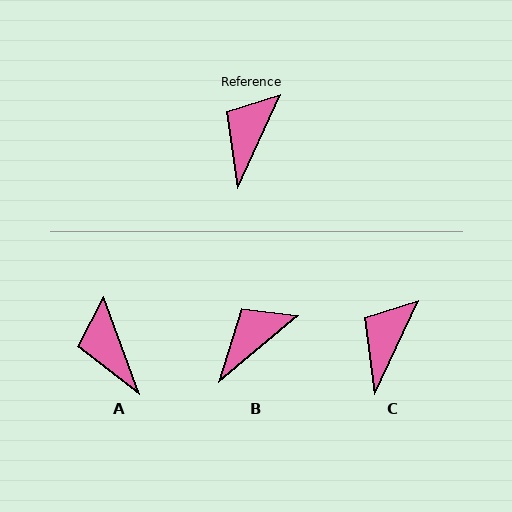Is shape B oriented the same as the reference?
No, it is off by about 25 degrees.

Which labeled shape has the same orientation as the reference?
C.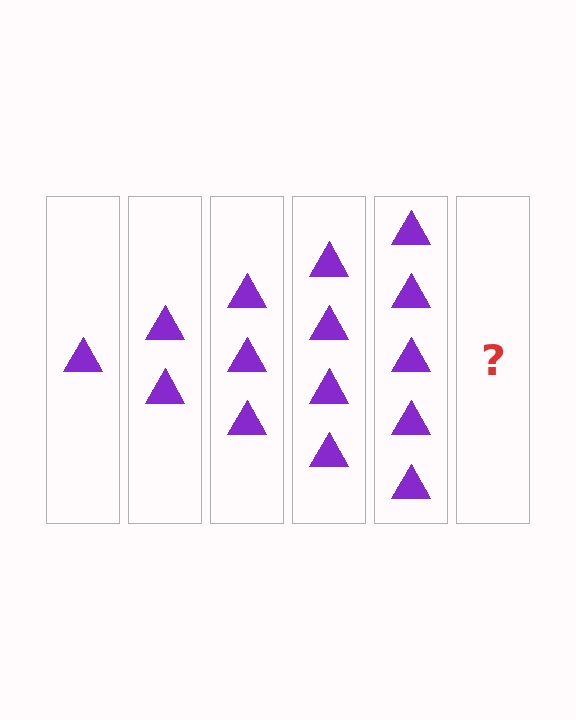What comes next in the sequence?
The next element should be 6 triangles.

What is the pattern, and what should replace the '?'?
The pattern is that each step adds one more triangle. The '?' should be 6 triangles.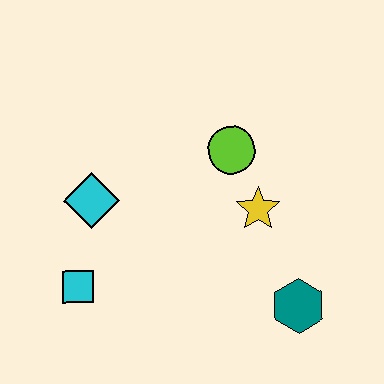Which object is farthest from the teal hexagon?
The cyan diamond is farthest from the teal hexagon.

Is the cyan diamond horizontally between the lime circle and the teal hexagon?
No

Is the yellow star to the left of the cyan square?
No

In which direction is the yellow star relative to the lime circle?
The yellow star is below the lime circle.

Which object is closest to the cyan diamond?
The cyan square is closest to the cyan diamond.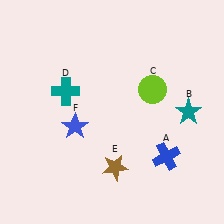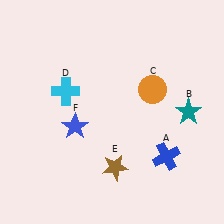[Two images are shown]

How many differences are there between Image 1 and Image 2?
There are 2 differences between the two images.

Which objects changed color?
C changed from lime to orange. D changed from teal to cyan.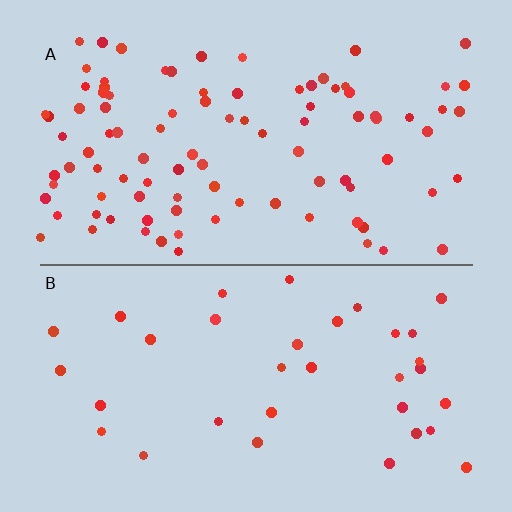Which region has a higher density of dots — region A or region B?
A (the top).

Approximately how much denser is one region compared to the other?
Approximately 2.8× — region A over region B.